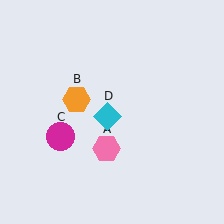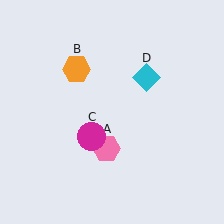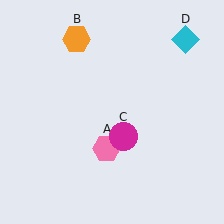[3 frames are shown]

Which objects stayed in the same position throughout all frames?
Pink hexagon (object A) remained stationary.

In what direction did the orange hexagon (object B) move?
The orange hexagon (object B) moved up.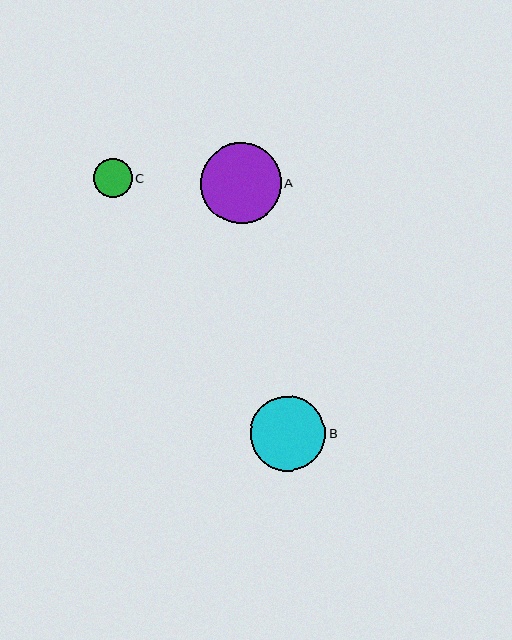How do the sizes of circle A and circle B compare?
Circle A and circle B are approximately the same size.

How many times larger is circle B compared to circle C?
Circle B is approximately 1.9 times the size of circle C.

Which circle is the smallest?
Circle C is the smallest with a size of approximately 39 pixels.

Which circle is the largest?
Circle A is the largest with a size of approximately 81 pixels.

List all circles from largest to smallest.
From largest to smallest: A, B, C.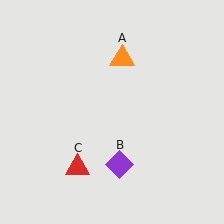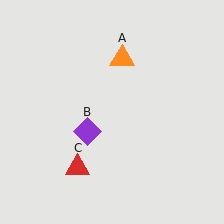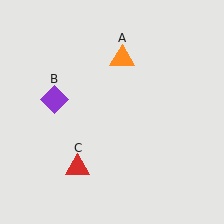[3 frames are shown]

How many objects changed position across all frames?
1 object changed position: purple diamond (object B).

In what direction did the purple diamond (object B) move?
The purple diamond (object B) moved up and to the left.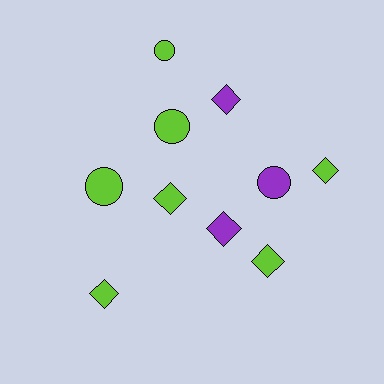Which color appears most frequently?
Lime, with 7 objects.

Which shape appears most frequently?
Diamond, with 6 objects.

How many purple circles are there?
There is 1 purple circle.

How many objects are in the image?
There are 10 objects.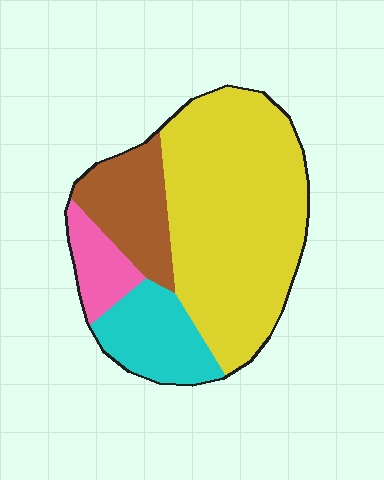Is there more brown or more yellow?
Yellow.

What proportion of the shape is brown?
Brown covers around 15% of the shape.